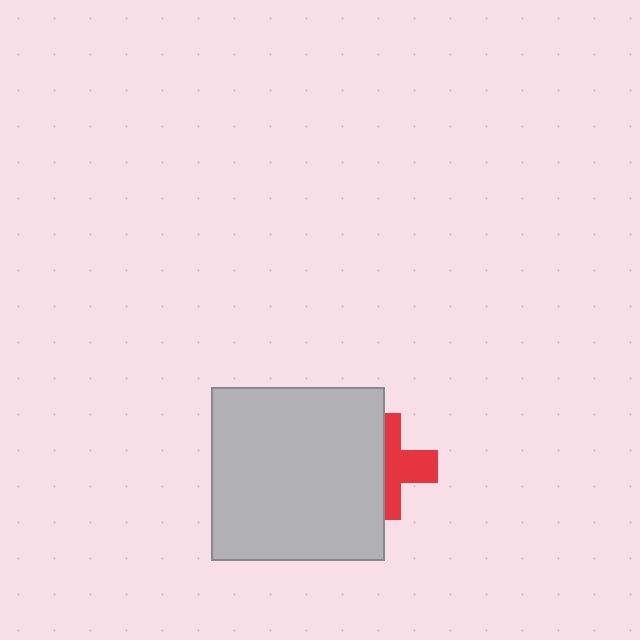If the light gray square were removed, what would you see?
You would see the complete red cross.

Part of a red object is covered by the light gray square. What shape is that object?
It is a cross.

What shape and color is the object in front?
The object in front is a light gray square.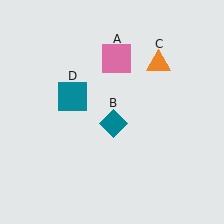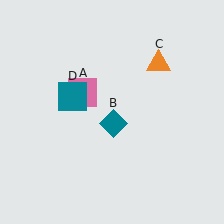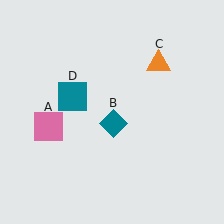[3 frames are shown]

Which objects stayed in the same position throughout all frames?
Teal diamond (object B) and orange triangle (object C) and teal square (object D) remained stationary.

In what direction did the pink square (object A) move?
The pink square (object A) moved down and to the left.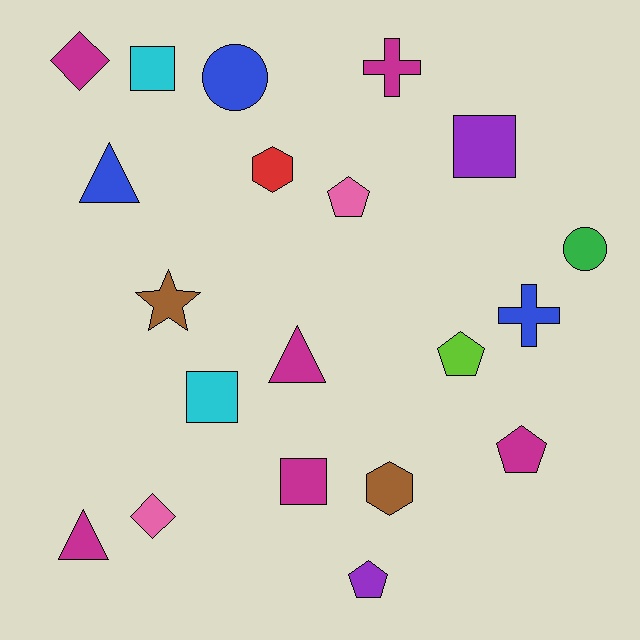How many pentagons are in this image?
There are 4 pentagons.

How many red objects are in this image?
There is 1 red object.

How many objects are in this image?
There are 20 objects.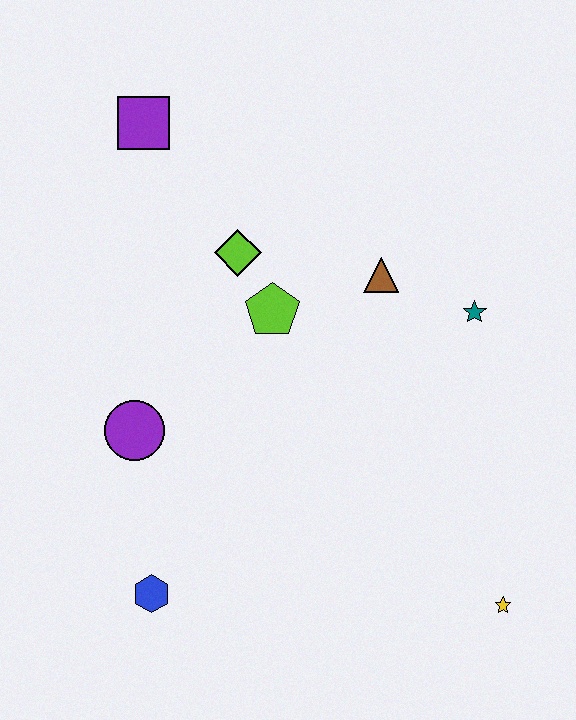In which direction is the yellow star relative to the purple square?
The yellow star is below the purple square.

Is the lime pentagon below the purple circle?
No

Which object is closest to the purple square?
The lime diamond is closest to the purple square.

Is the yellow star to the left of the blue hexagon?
No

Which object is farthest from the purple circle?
The yellow star is farthest from the purple circle.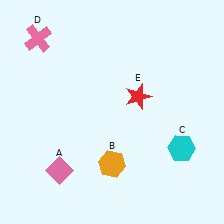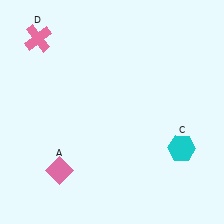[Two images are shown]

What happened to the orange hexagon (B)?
The orange hexagon (B) was removed in Image 2. It was in the bottom-right area of Image 1.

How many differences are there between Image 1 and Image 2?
There are 2 differences between the two images.